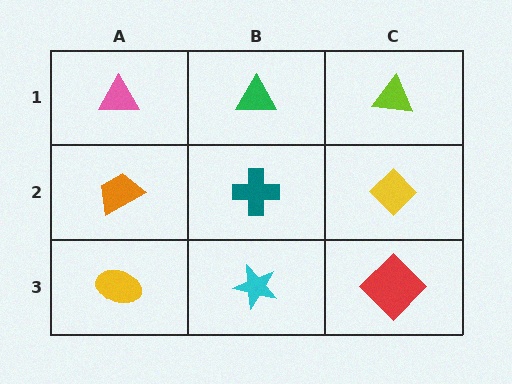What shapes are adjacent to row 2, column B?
A green triangle (row 1, column B), a cyan star (row 3, column B), an orange trapezoid (row 2, column A), a yellow diamond (row 2, column C).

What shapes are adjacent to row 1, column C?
A yellow diamond (row 2, column C), a green triangle (row 1, column B).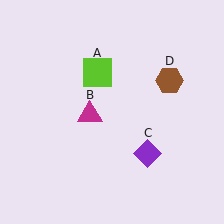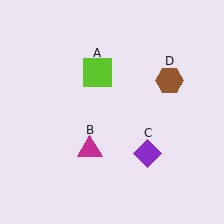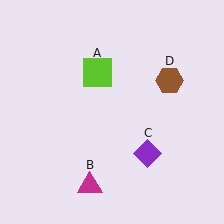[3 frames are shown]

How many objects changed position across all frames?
1 object changed position: magenta triangle (object B).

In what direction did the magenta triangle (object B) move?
The magenta triangle (object B) moved down.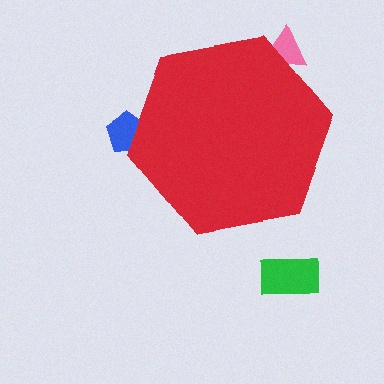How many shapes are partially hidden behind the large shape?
2 shapes are partially hidden.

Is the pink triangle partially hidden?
Yes, the pink triangle is partially hidden behind the red hexagon.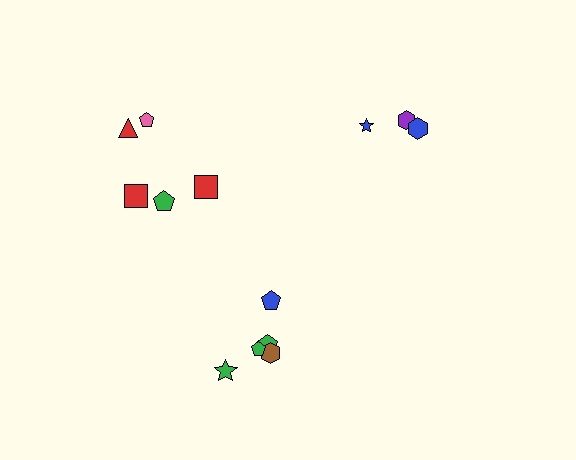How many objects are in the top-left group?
There are 5 objects.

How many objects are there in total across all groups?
There are 13 objects.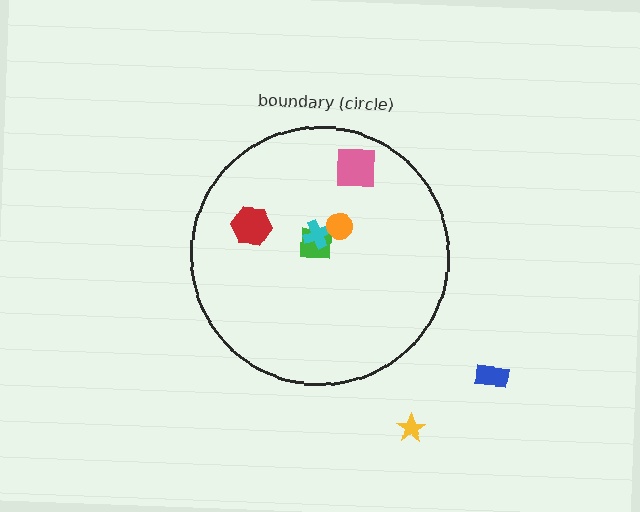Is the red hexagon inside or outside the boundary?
Inside.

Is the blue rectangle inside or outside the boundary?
Outside.